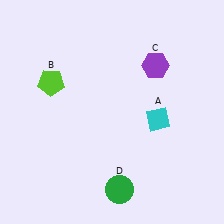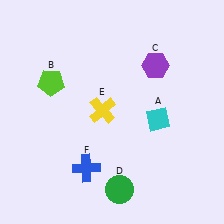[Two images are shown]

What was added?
A yellow cross (E), a blue cross (F) were added in Image 2.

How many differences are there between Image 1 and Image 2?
There are 2 differences between the two images.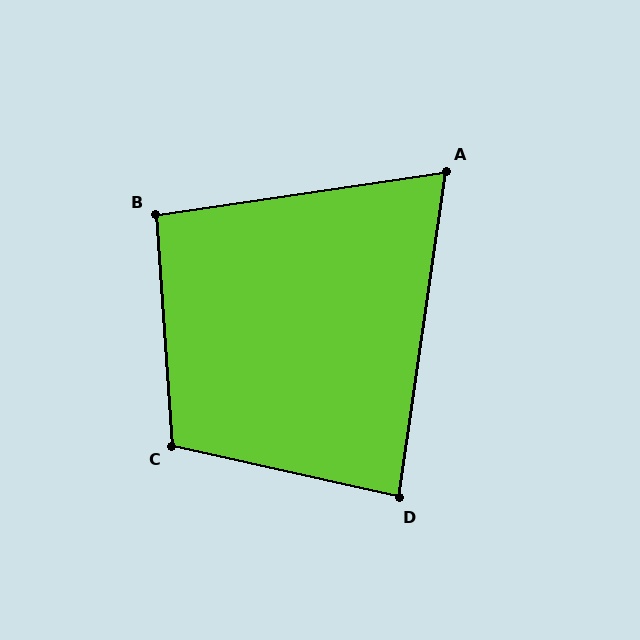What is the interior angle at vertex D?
Approximately 85 degrees (approximately right).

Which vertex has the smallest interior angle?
A, at approximately 73 degrees.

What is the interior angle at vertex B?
Approximately 95 degrees (approximately right).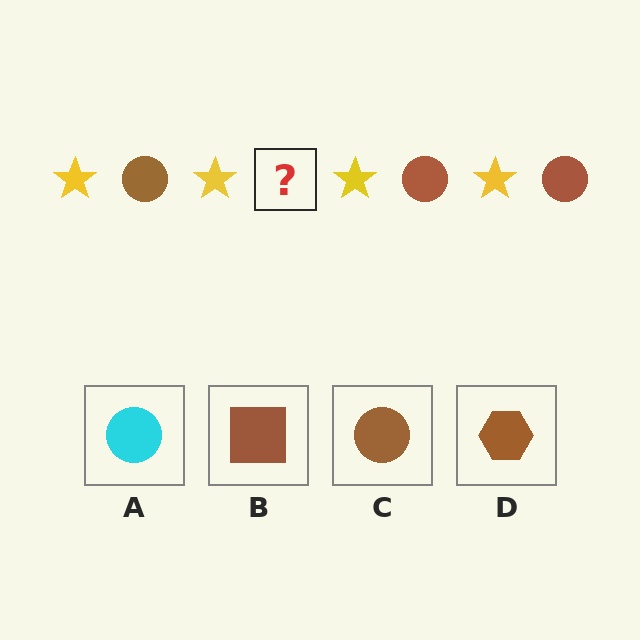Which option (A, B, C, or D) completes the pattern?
C.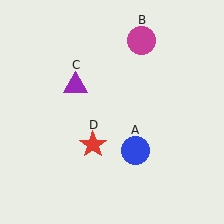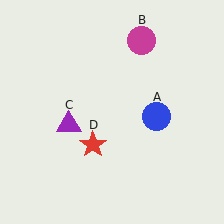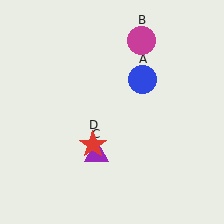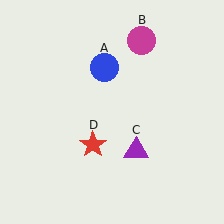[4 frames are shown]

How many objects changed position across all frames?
2 objects changed position: blue circle (object A), purple triangle (object C).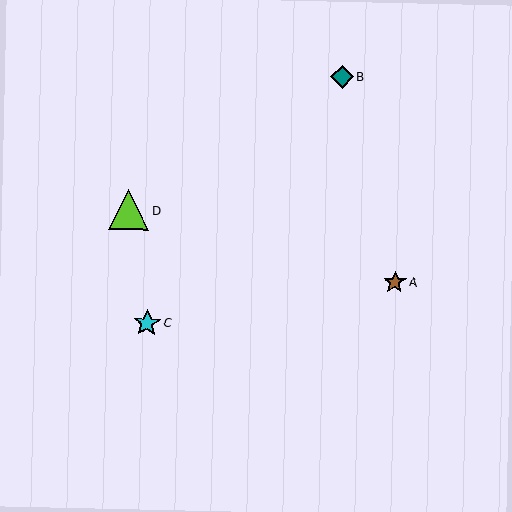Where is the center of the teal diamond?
The center of the teal diamond is at (342, 77).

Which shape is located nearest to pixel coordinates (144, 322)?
The cyan star (labeled C) at (147, 323) is nearest to that location.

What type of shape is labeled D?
Shape D is a lime triangle.